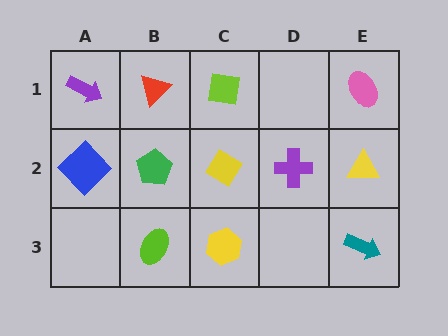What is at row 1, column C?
A lime square.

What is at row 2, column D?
A purple cross.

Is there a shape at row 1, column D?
No, that cell is empty.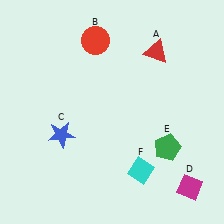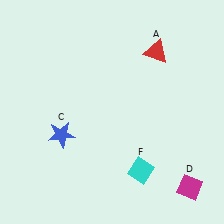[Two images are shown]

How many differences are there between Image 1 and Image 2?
There are 2 differences between the two images.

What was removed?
The red circle (B), the green pentagon (E) were removed in Image 2.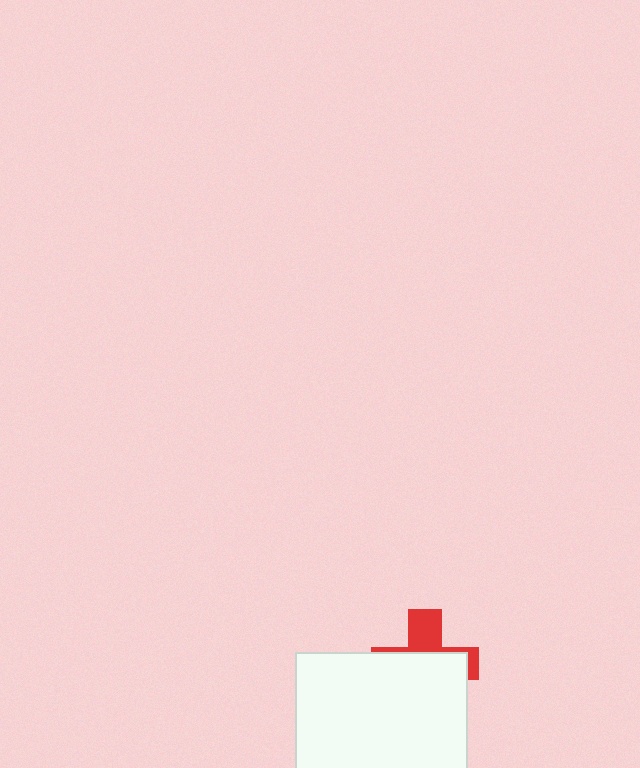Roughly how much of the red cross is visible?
A small part of it is visible (roughly 34%).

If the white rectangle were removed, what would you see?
You would see the complete red cross.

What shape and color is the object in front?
The object in front is a white rectangle.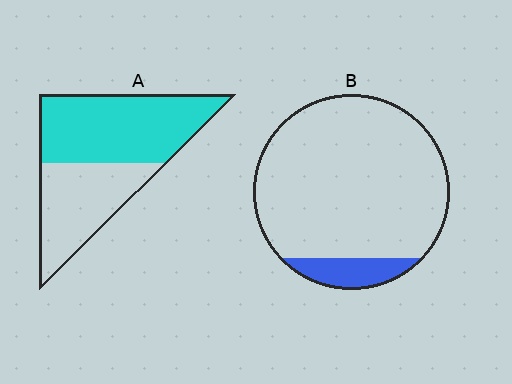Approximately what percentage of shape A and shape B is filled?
A is approximately 60% and B is approximately 10%.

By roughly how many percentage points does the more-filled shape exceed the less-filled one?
By roughly 45 percentage points (A over B).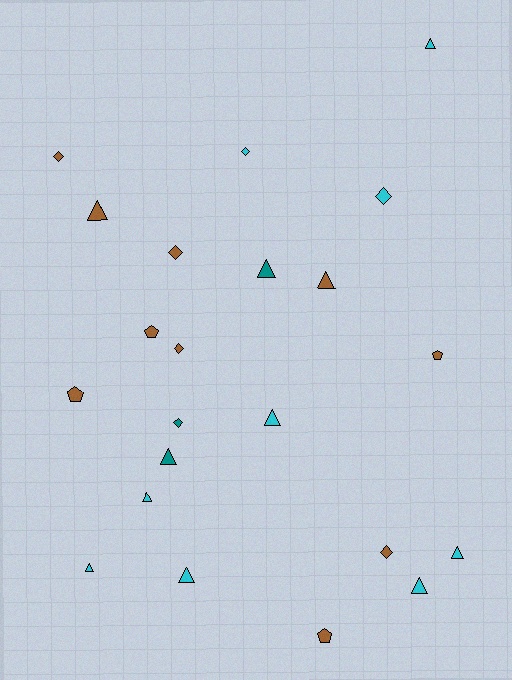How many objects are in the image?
There are 22 objects.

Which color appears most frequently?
Brown, with 10 objects.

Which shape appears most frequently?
Triangle, with 11 objects.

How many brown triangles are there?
There are 2 brown triangles.